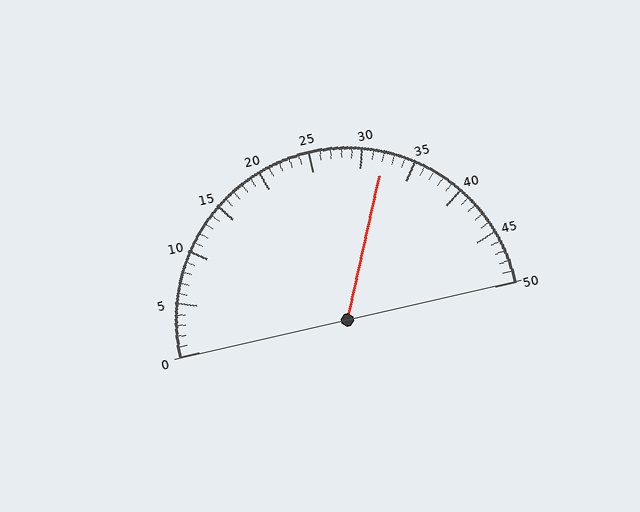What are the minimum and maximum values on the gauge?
The gauge ranges from 0 to 50.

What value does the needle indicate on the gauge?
The needle indicates approximately 32.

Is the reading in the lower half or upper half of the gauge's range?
The reading is in the upper half of the range (0 to 50).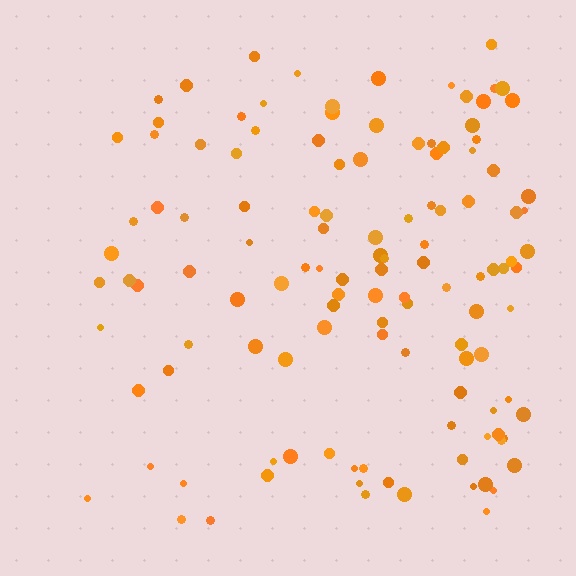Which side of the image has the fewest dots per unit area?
The left.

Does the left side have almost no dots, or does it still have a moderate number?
Still a moderate number, just noticeably fewer than the right.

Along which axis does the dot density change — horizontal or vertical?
Horizontal.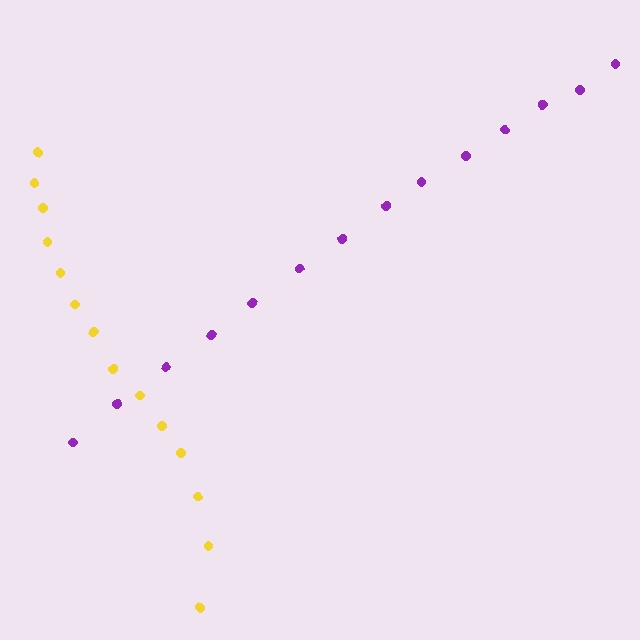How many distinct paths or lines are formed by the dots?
There are 2 distinct paths.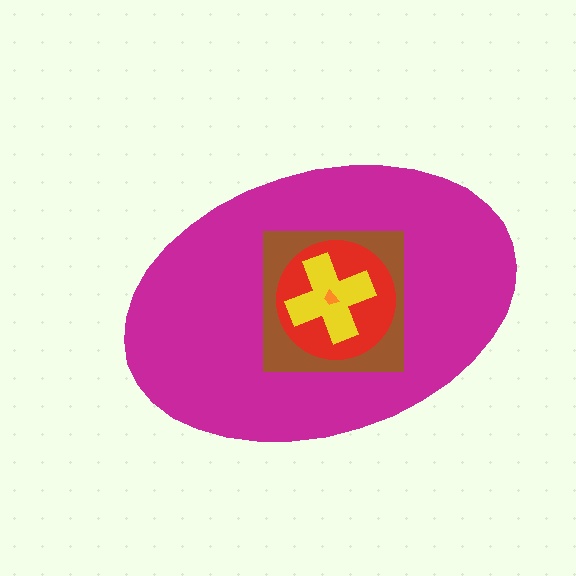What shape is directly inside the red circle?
The yellow cross.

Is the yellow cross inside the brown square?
Yes.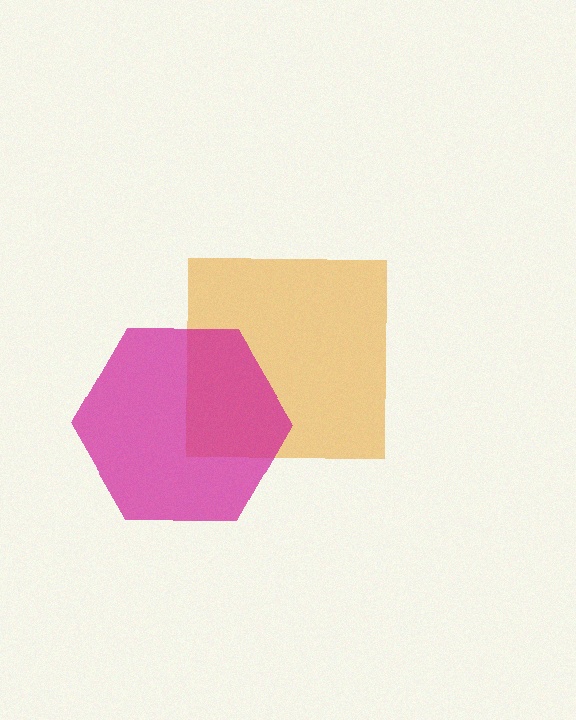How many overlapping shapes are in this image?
There are 2 overlapping shapes in the image.